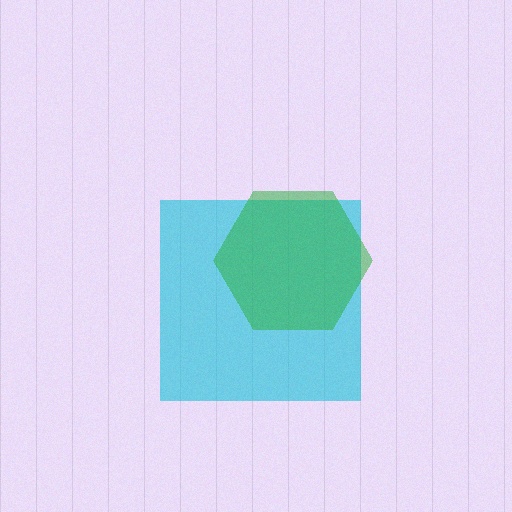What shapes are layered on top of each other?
The layered shapes are: a cyan square, a green hexagon.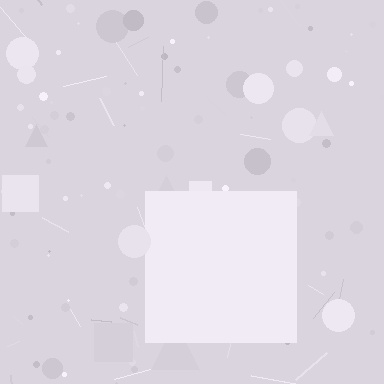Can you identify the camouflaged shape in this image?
The camouflaged shape is a square.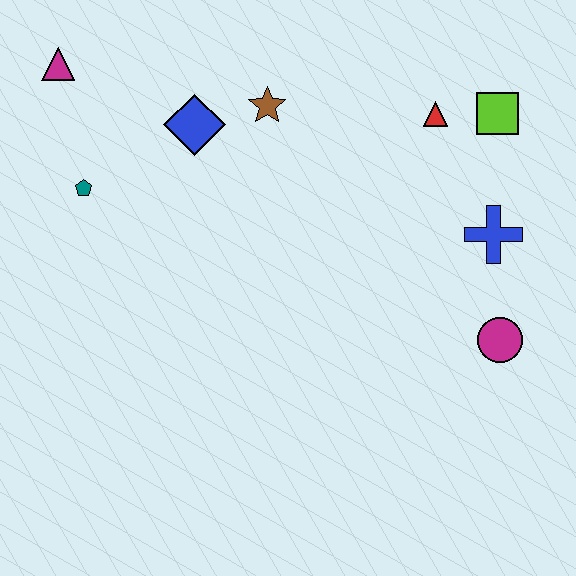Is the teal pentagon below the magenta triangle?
Yes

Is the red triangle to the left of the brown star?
No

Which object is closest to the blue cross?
The magenta circle is closest to the blue cross.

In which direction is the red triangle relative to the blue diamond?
The red triangle is to the right of the blue diamond.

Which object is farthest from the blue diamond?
The magenta circle is farthest from the blue diamond.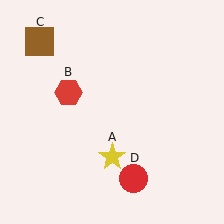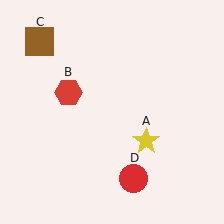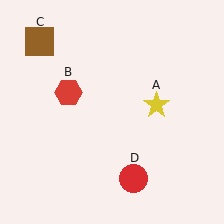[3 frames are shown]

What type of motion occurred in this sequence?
The yellow star (object A) rotated counterclockwise around the center of the scene.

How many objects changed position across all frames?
1 object changed position: yellow star (object A).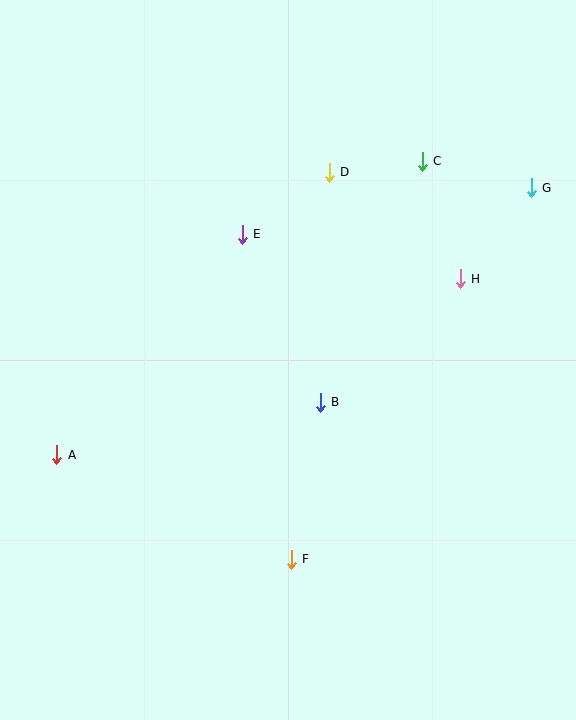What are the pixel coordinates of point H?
Point H is at (460, 279).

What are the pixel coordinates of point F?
Point F is at (291, 559).